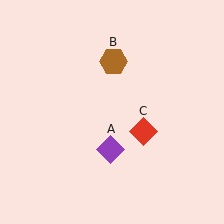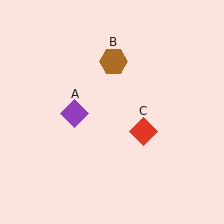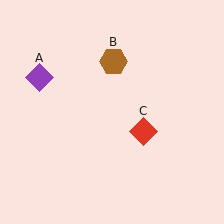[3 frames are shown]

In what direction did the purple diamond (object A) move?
The purple diamond (object A) moved up and to the left.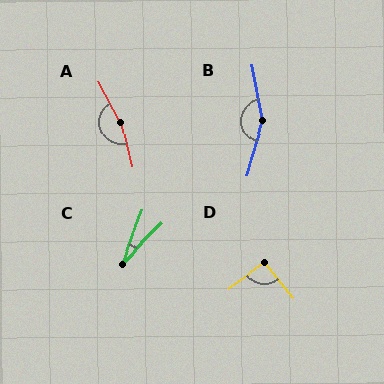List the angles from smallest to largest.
C (24°), D (94°), B (152°), A (165°).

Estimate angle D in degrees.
Approximately 94 degrees.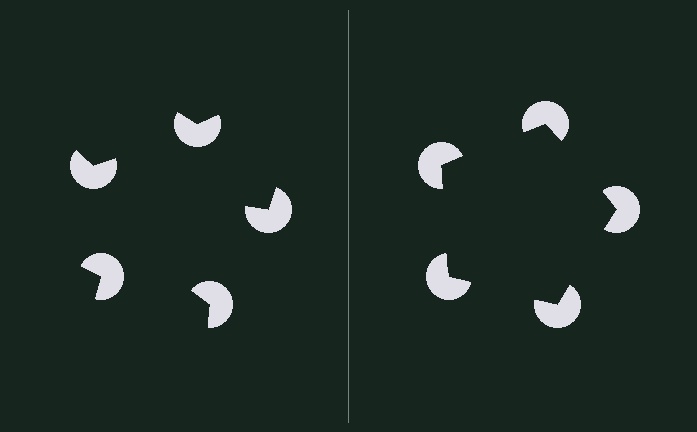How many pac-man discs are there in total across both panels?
10 — 5 on each side.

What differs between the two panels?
The pac-man discs are positioned identically on both sides; only the wedge orientations differ. On the right they align to a pentagon; on the left they are misaligned.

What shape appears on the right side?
An illusory pentagon.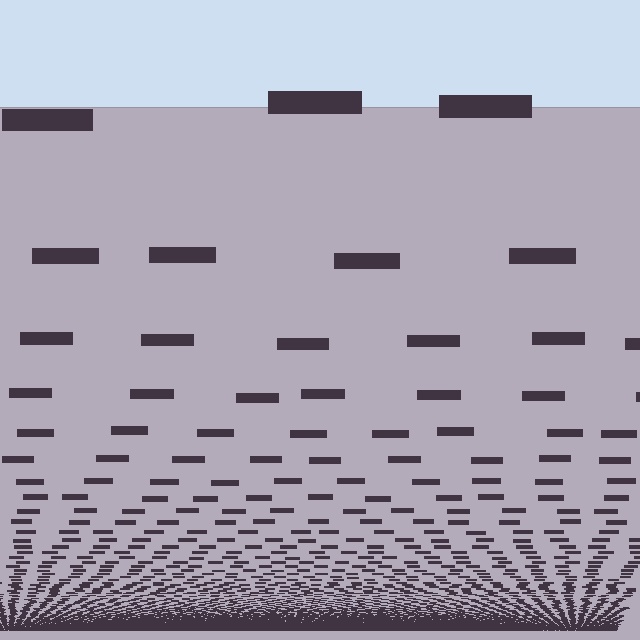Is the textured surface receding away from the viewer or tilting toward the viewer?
The surface appears to tilt toward the viewer. Texture elements get larger and sparser toward the top.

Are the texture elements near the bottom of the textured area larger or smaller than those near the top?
Smaller. The gradient is inverted — elements near the bottom are smaller and denser.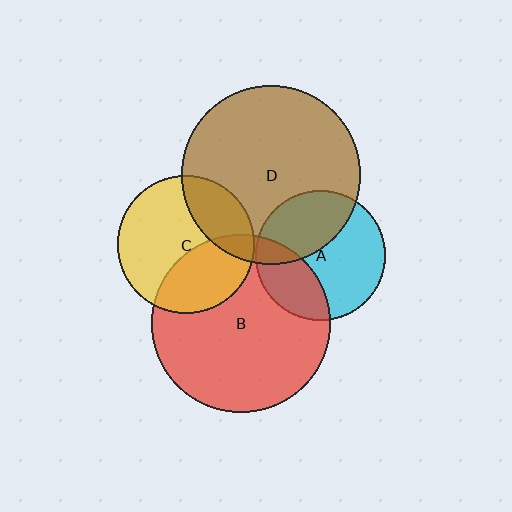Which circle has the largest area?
Circle D (brown).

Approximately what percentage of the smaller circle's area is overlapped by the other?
Approximately 40%.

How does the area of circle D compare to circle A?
Approximately 1.9 times.